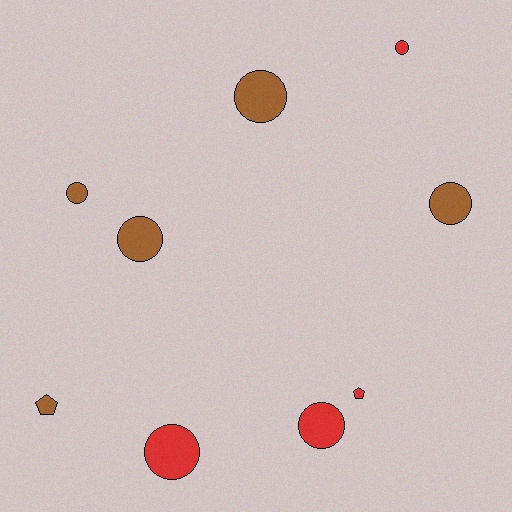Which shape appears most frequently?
Circle, with 7 objects.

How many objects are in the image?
There are 9 objects.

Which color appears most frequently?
Brown, with 5 objects.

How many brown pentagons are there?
There is 1 brown pentagon.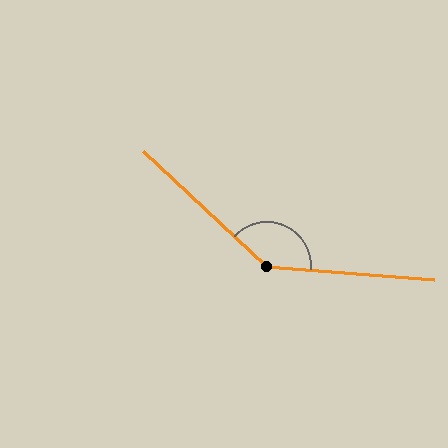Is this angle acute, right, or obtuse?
It is obtuse.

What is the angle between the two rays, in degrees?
Approximately 141 degrees.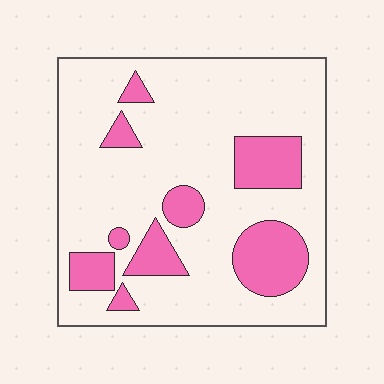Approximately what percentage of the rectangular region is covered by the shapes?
Approximately 20%.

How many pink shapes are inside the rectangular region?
9.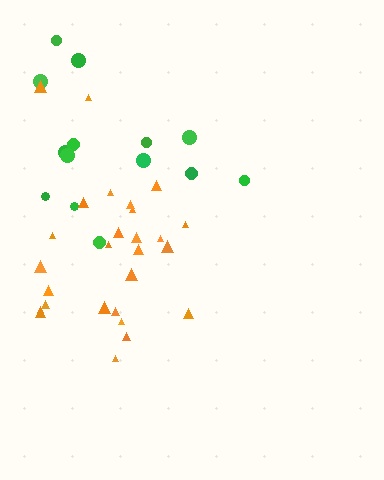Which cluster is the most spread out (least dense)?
Green.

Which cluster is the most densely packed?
Orange.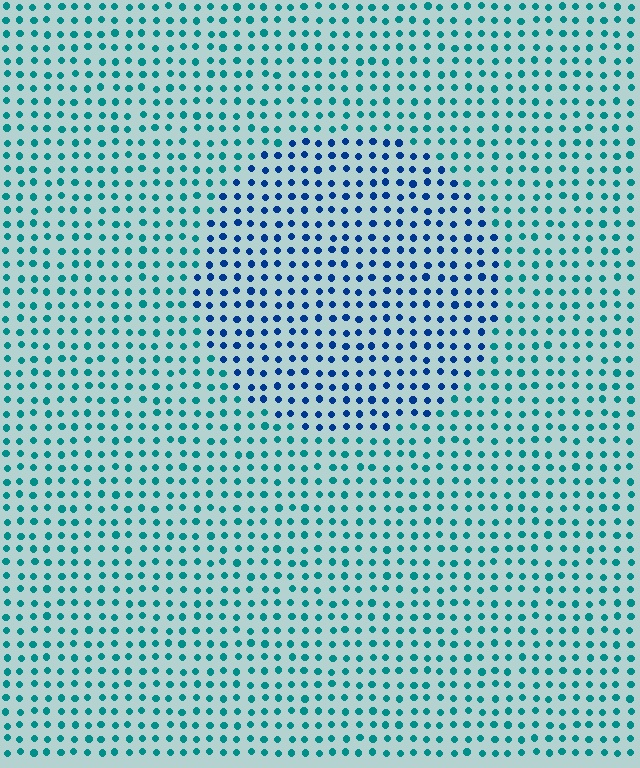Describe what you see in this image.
The image is filled with small teal elements in a uniform arrangement. A circle-shaped region is visible where the elements are tinted to a slightly different hue, forming a subtle color boundary.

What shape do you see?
I see a circle.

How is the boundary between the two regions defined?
The boundary is defined purely by a slight shift in hue (about 40 degrees). Spacing, size, and orientation are identical on both sides.